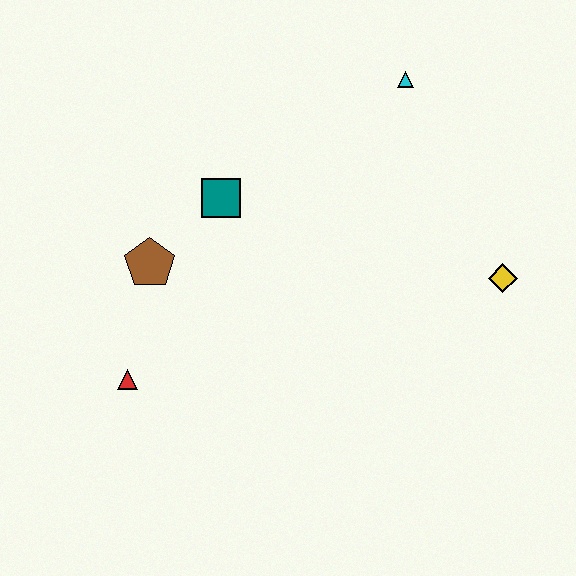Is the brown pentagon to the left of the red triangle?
No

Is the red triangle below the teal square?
Yes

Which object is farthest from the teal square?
The yellow diamond is farthest from the teal square.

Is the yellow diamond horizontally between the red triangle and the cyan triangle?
No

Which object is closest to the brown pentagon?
The teal square is closest to the brown pentagon.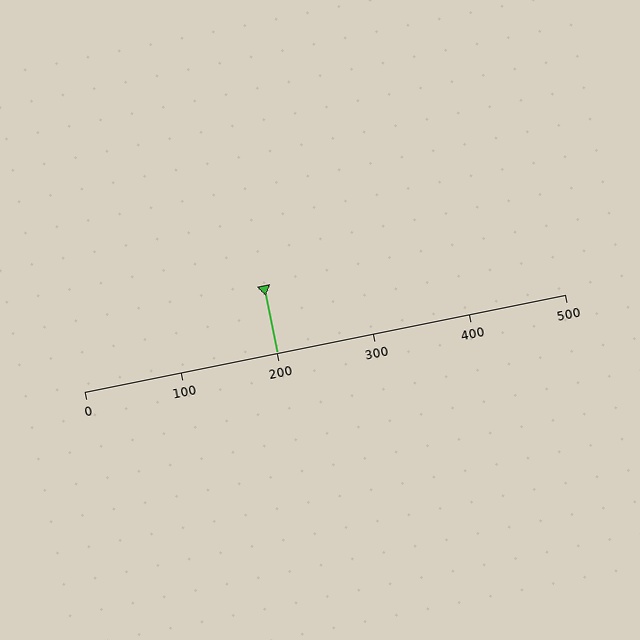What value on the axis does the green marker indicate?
The marker indicates approximately 200.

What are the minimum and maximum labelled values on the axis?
The axis runs from 0 to 500.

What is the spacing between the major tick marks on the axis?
The major ticks are spaced 100 apart.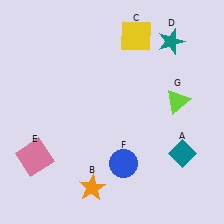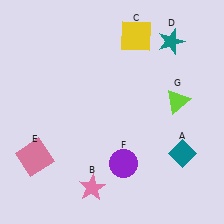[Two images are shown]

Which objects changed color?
B changed from orange to pink. F changed from blue to purple.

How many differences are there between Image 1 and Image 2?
There are 2 differences between the two images.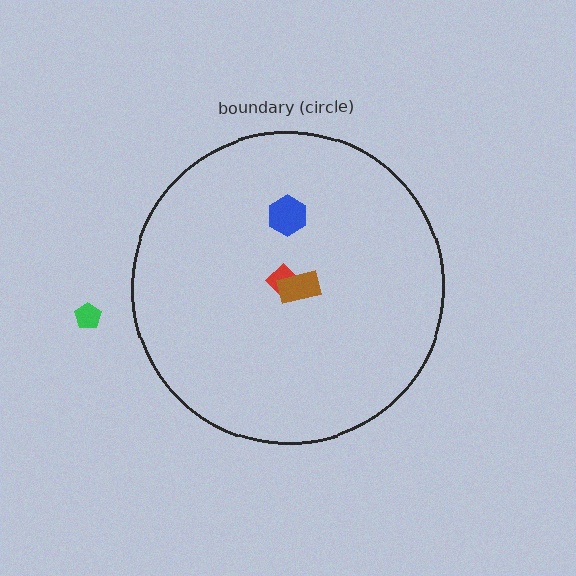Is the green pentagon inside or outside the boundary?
Outside.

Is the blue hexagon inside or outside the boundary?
Inside.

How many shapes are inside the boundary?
3 inside, 1 outside.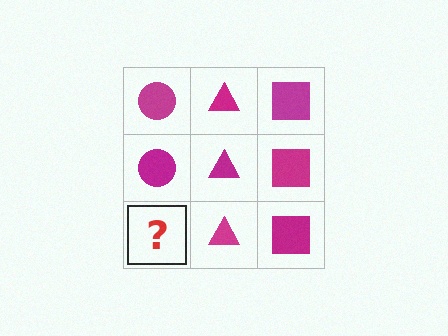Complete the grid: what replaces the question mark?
The question mark should be replaced with a magenta circle.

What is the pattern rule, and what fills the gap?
The rule is that each column has a consistent shape. The gap should be filled with a magenta circle.